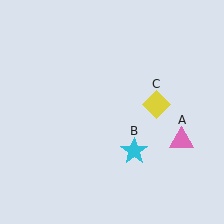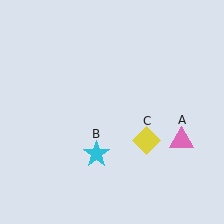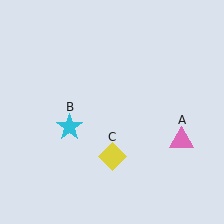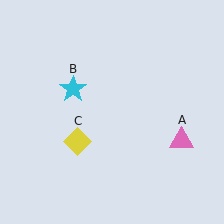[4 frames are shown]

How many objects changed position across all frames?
2 objects changed position: cyan star (object B), yellow diamond (object C).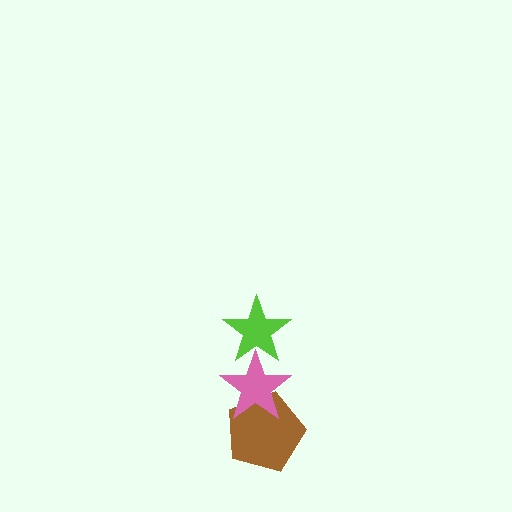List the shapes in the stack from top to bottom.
From top to bottom: the lime star, the pink star, the brown pentagon.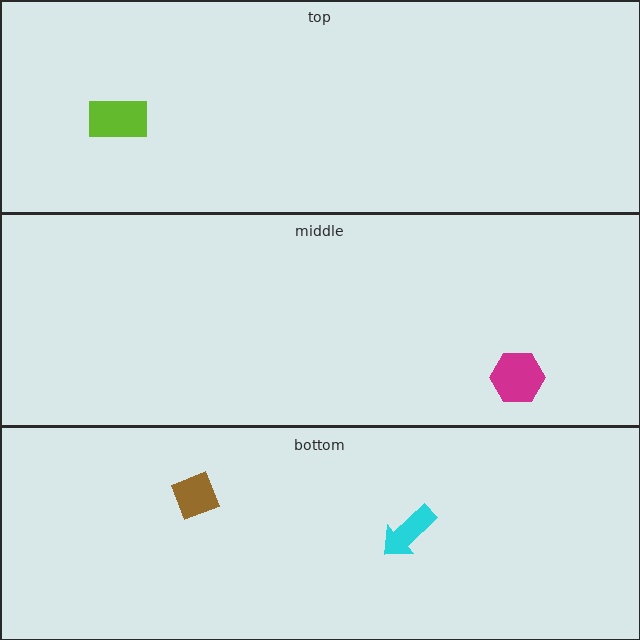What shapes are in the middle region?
The magenta hexagon.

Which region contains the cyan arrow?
The bottom region.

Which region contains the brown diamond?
The bottom region.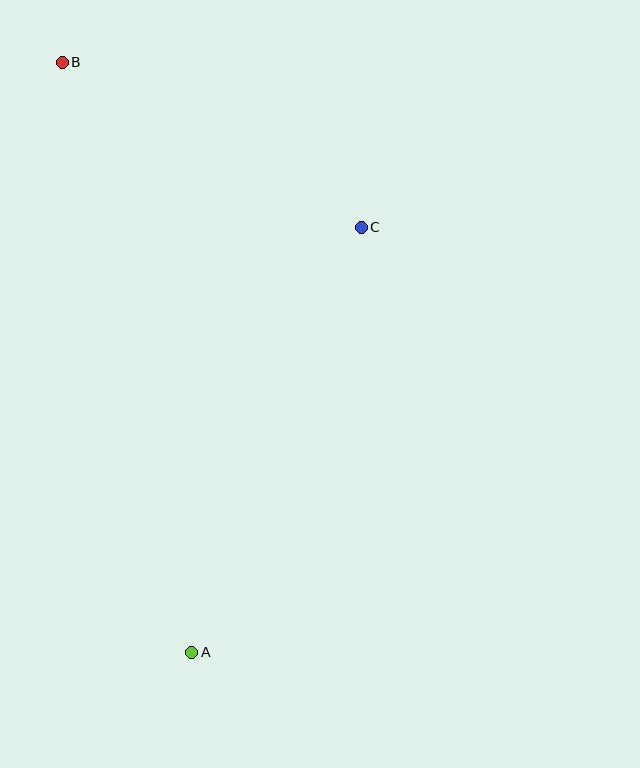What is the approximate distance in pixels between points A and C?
The distance between A and C is approximately 458 pixels.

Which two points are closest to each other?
Points B and C are closest to each other.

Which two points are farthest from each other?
Points A and B are farthest from each other.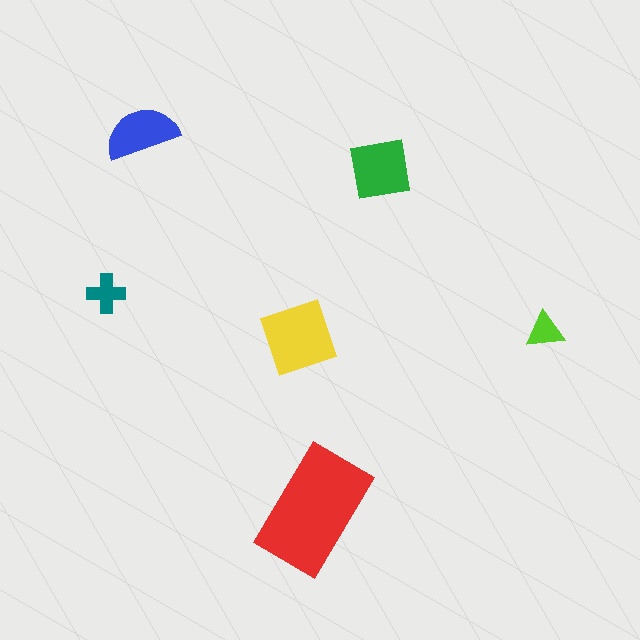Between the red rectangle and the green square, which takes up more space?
The red rectangle.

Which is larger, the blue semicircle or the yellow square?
The yellow square.